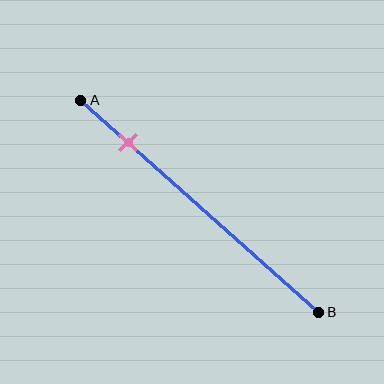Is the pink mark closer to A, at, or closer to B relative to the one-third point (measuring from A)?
The pink mark is closer to point A than the one-third point of segment AB.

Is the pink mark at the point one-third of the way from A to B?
No, the mark is at about 20% from A, not at the 33% one-third point.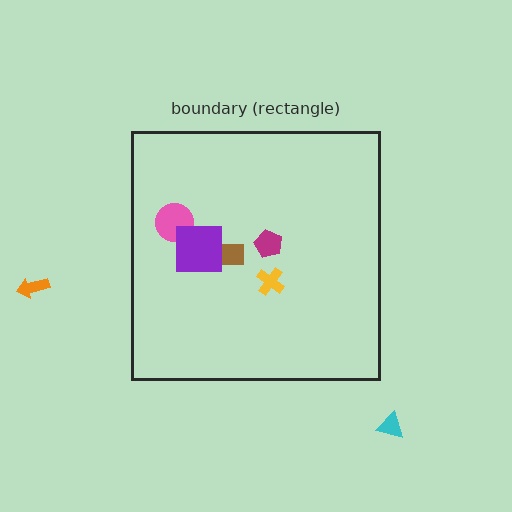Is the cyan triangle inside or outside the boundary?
Outside.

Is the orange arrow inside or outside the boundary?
Outside.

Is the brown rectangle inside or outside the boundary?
Inside.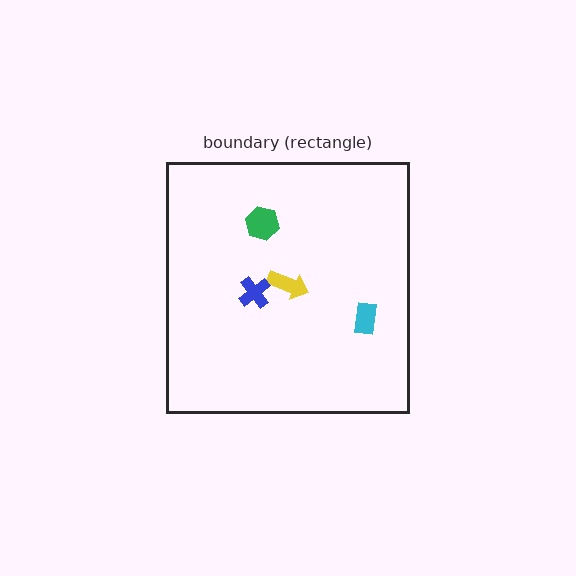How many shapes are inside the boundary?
4 inside, 0 outside.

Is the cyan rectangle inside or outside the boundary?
Inside.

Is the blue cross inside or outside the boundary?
Inside.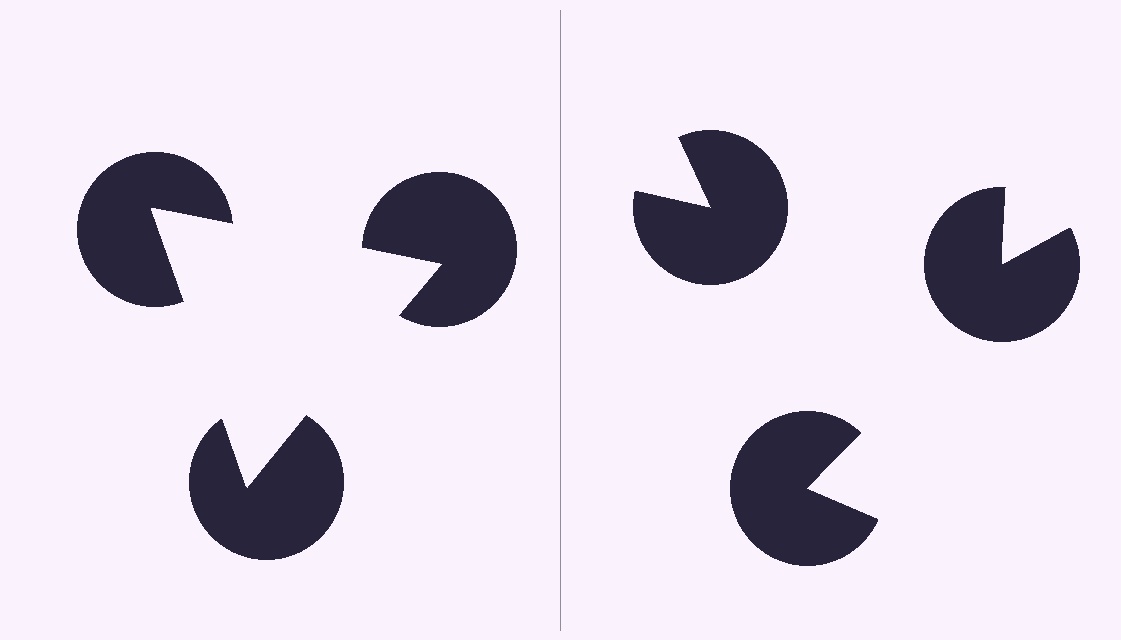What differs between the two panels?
The pac-man discs are positioned identically on both sides; only the wedge orientations differ. On the left they align to a triangle; on the right they are misaligned.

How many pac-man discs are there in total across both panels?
6 — 3 on each side.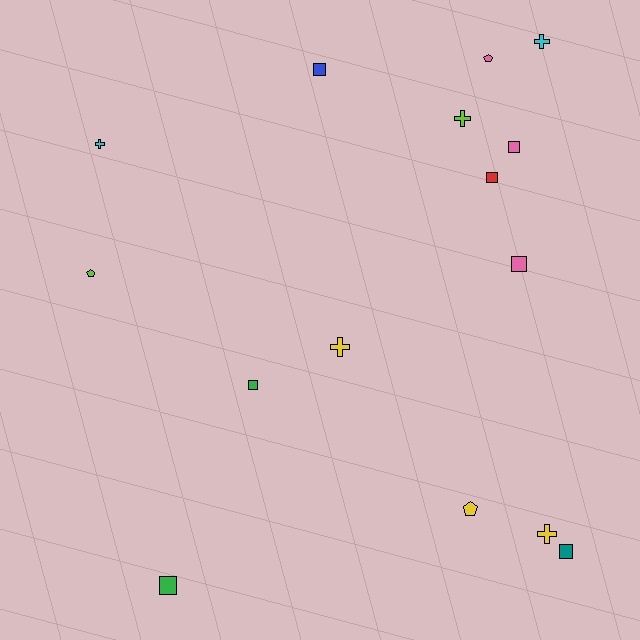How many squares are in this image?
There are 7 squares.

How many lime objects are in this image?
There are 2 lime objects.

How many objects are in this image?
There are 15 objects.